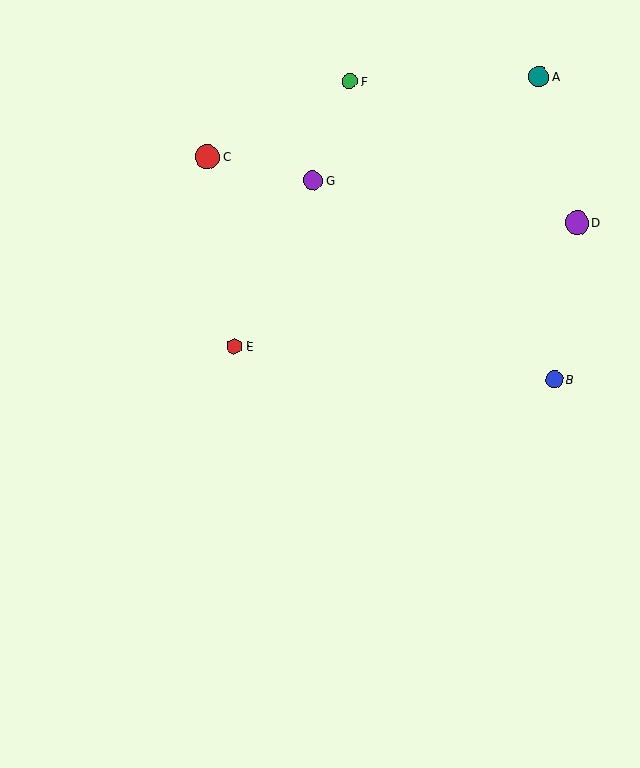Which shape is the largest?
The red circle (labeled C) is the largest.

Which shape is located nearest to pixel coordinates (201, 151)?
The red circle (labeled C) at (208, 157) is nearest to that location.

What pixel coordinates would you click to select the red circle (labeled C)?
Click at (208, 157) to select the red circle C.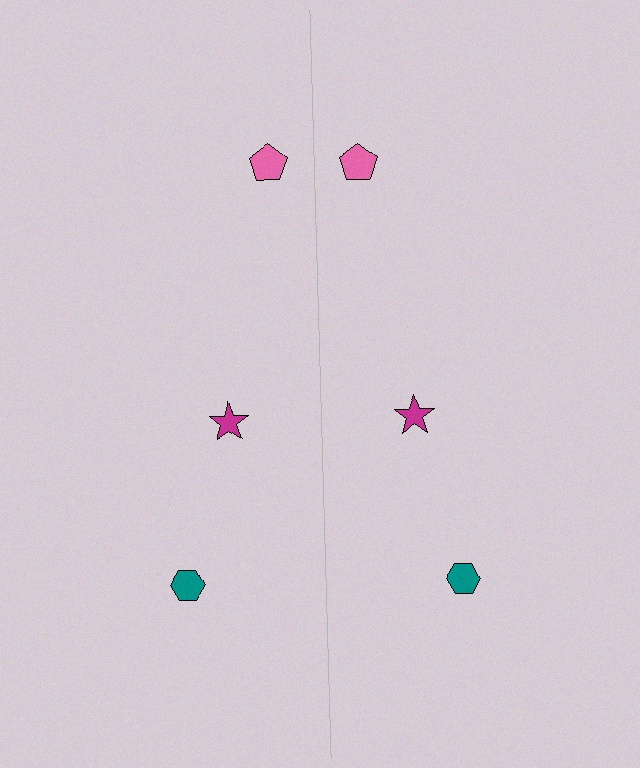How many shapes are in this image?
There are 6 shapes in this image.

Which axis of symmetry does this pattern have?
The pattern has a vertical axis of symmetry running through the center of the image.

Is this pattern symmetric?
Yes, this pattern has bilateral (reflection) symmetry.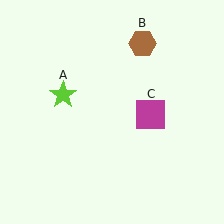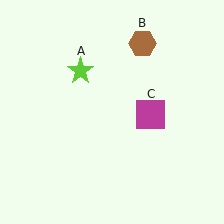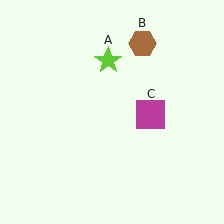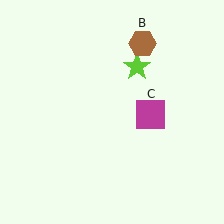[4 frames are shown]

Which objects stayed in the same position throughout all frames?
Brown hexagon (object B) and magenta square (object C) remained stationary.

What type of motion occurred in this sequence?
The lime star (object A) rotated clockwise around the center of the scene.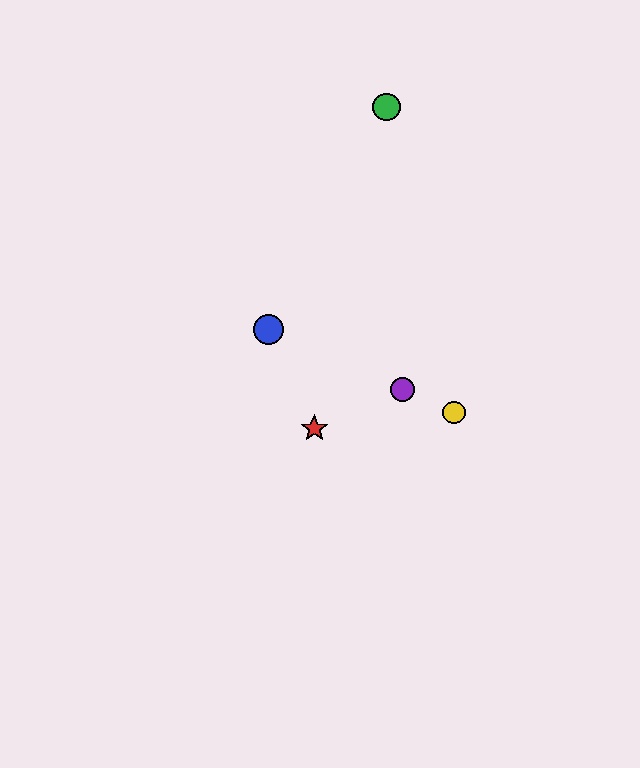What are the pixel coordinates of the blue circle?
The blue circle is at (268, 330).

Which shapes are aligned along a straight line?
The blue circle, the yellow circle, the purple circle are aligned along a straight line.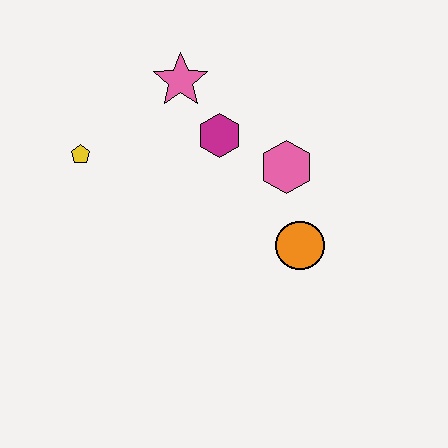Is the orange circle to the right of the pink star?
Yes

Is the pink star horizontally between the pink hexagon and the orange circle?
No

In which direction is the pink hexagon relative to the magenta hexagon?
The pink hexagon is to the right of the magenta hexagon.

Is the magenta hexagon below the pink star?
Yes